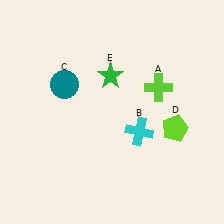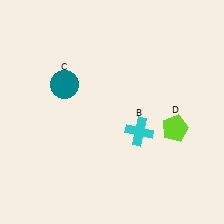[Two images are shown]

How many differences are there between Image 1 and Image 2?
There are 2 differences between the two images.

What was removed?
The green star (E), the lime cross (A) were removed in Image 2.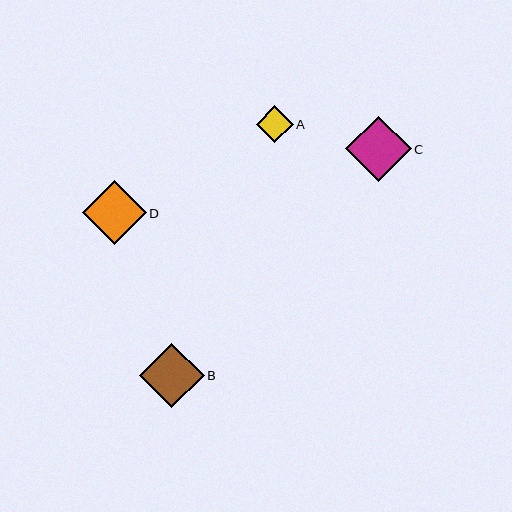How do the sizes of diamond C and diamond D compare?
Diamond C and diamond D are approximately the same size.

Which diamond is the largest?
Diamond C is the largest with a size of approximately 65 pixels.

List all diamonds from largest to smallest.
From largest to smallest: C, B, D, A.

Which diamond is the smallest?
Diamond A is the smallest with a size of approximately 37 pixels.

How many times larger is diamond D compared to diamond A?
Diamond D is approximately 1.7 times the size of diamond A.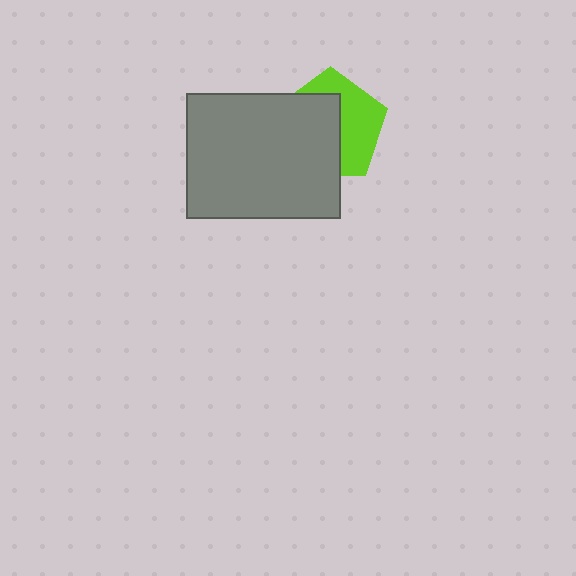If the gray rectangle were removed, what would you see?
You would see the complete lime pentagon.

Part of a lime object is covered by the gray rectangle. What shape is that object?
It is a pentagon.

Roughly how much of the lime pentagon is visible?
About half of it is visible (roughly 45%).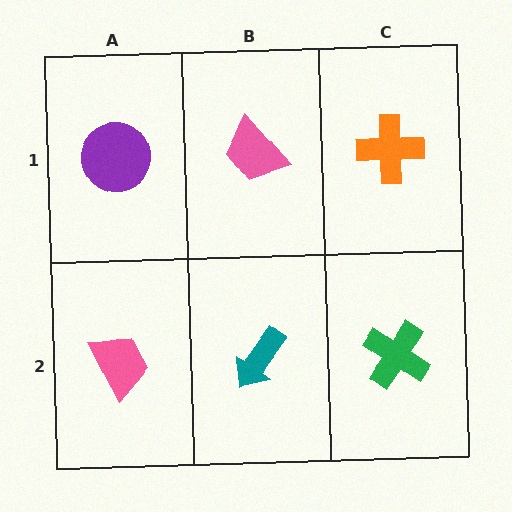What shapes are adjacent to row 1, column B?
A teal arrow (row 2, column B), a purple circle (row 1, column A), an orange cross (row 1, column C).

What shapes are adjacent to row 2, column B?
A pink trapezoid (row 1, column B), a pink trapezoid (row 2, column A), a green cross (row 2, column C).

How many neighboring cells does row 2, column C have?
2.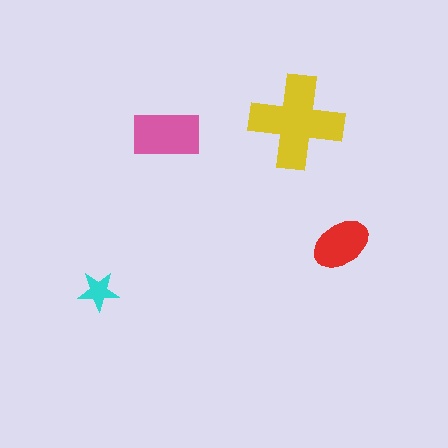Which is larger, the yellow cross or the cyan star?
The yellow cross.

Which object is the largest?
The yellow cross.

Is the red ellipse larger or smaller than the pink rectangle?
Smaller.